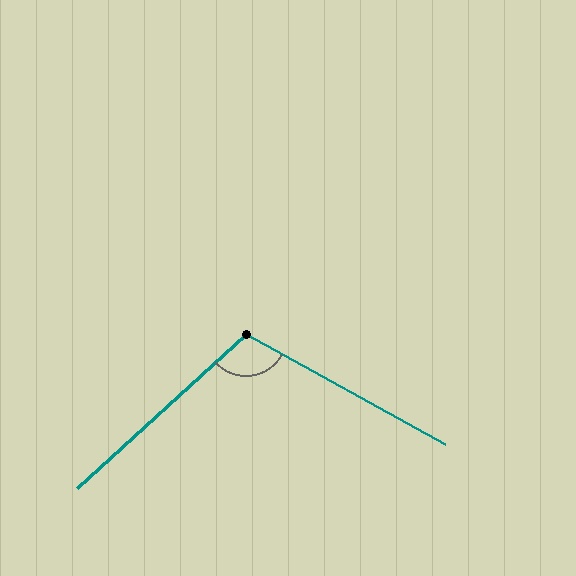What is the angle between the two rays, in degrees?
Approximately 109 degrees.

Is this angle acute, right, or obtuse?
It is obtuse.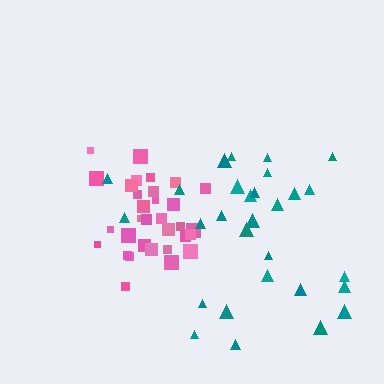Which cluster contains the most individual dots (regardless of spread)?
Pink (33).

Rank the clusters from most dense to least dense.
pink, teal.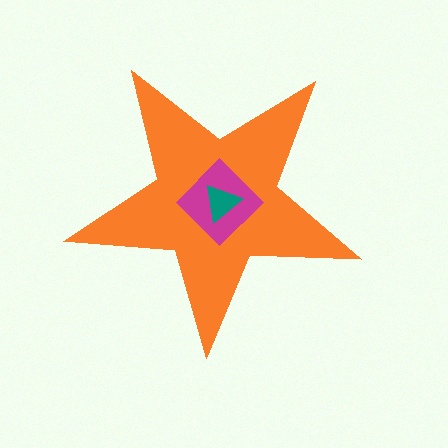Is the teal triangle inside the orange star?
Yes.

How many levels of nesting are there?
3.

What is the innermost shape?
The teal triangle.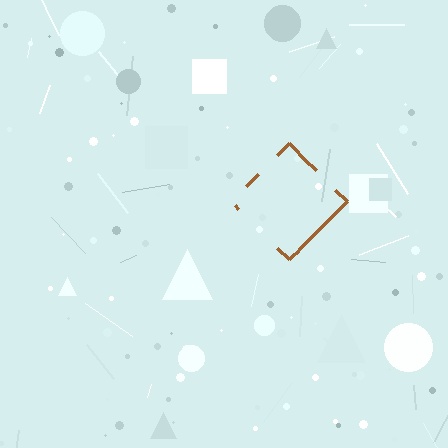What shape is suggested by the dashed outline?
The dashed outline suggests a diamond.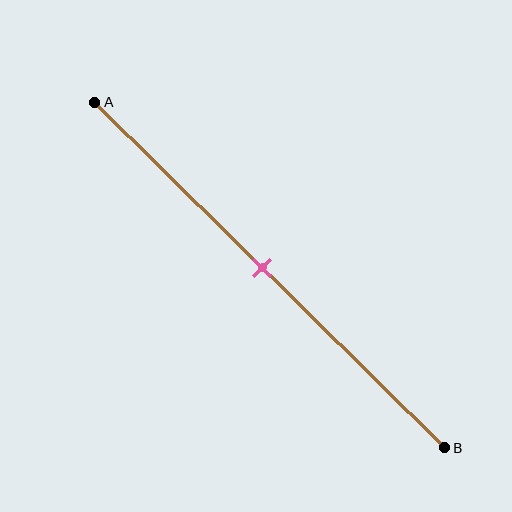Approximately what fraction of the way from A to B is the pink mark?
The pink mark is approximately 50% of the way from A to B.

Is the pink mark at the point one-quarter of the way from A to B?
No, the mark is at about 50% from A, not at the 25% one-quarter point.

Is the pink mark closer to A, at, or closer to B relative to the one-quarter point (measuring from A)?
The pink mark is closer to point B than the one-quarter point of segment AB.